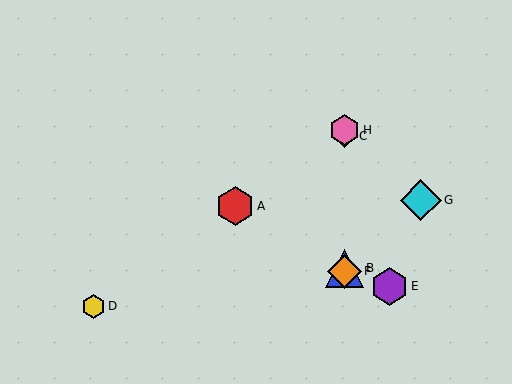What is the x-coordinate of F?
Object F is at x≈344.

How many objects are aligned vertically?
4 objects (B, C, F, H) are aligned vertically.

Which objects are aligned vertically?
Objects B, C, F, H are aligned vertically.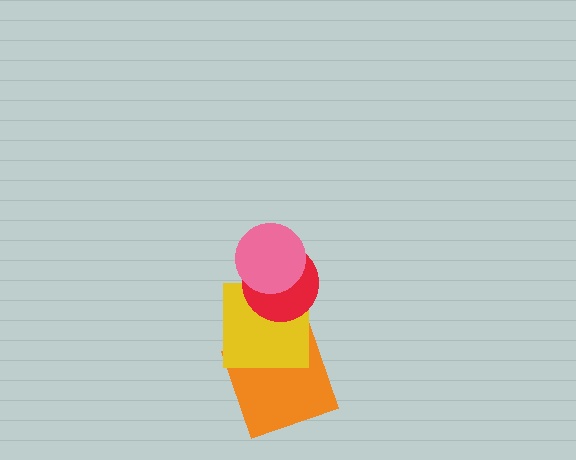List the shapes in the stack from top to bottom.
From top to bottom: the pink circle, the red circle, the yellow square, the orange square.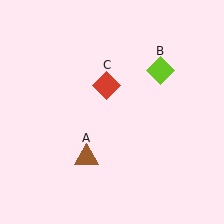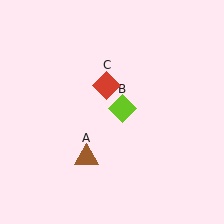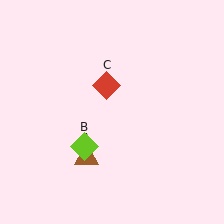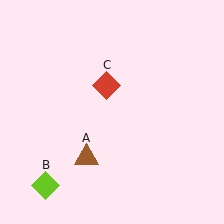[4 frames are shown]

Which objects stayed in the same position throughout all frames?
Brown triangle (object A) and red diamond (object C) remained stationary.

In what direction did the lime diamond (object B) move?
The lime diamond (object B) moved down and to the left.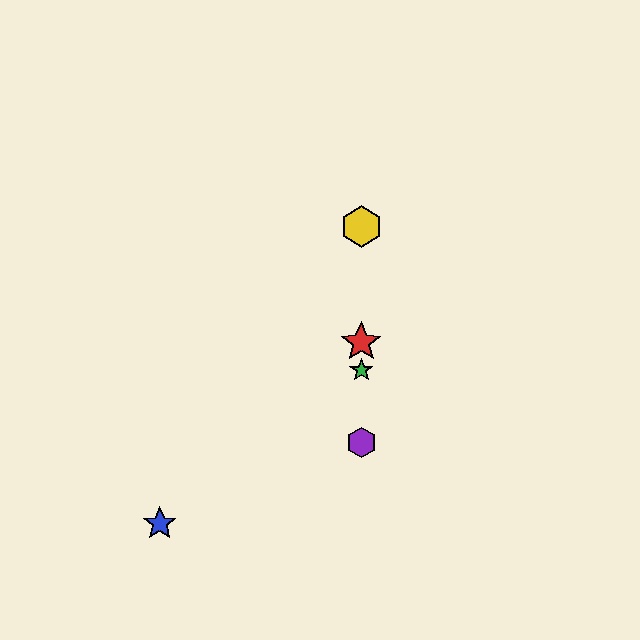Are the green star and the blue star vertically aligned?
No, the green star is at x≈361 and the blue star is at x≈160.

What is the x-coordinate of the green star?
The green star is at x≈361.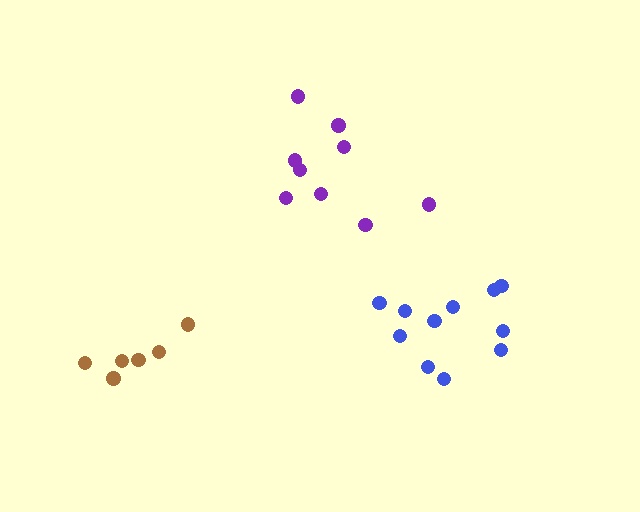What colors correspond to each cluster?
The clusters are colored: brown, blue, purple.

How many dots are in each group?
Group 1: 6 dots, Group 2: 11 dots, Group 3: 9 dots (26 total).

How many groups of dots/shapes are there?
There are 3 groups.